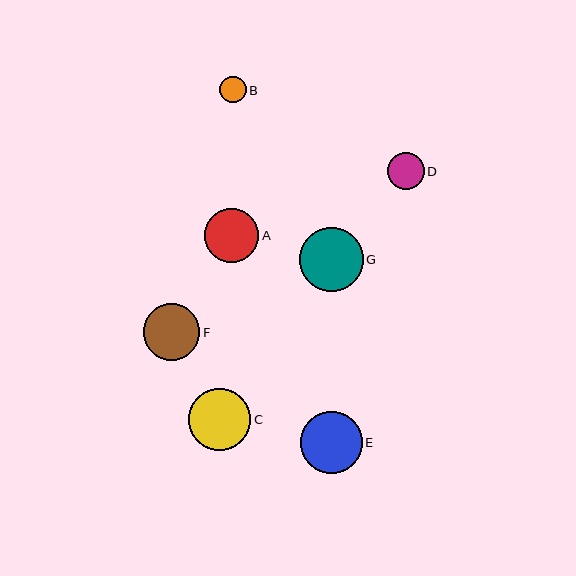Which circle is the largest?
Circle G is the largest with a size of approximately 64 pixels.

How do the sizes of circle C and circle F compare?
Circle C and circle F are approximately the same size.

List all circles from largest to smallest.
From largest to smallest: G, C, E, F, A, D, B.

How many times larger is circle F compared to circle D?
Circle F is approximately 1.5 times the size of circle D.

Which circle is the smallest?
Circle B is the smallest with a size of approximately 26 pixels.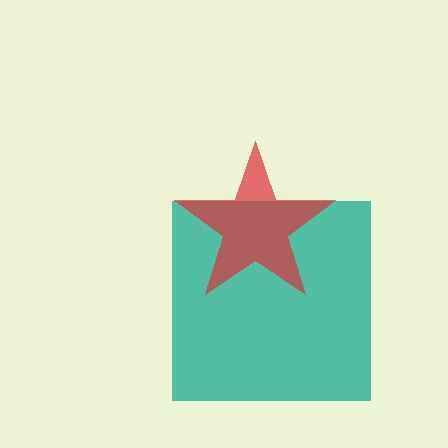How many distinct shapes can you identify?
There are 2 distinct shapes: a teal square, a red star.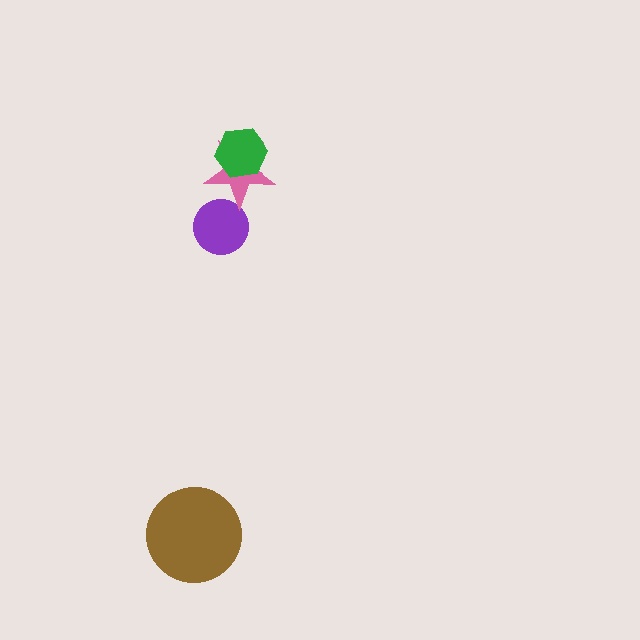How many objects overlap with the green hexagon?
1 object overlaps with the green hexagon.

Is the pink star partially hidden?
Yes, it is partially covered by another shape.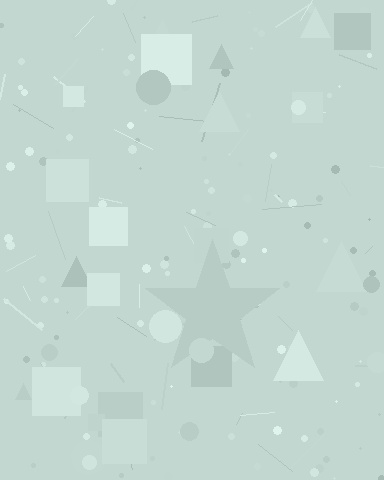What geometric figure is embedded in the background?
A star is embedded in the background.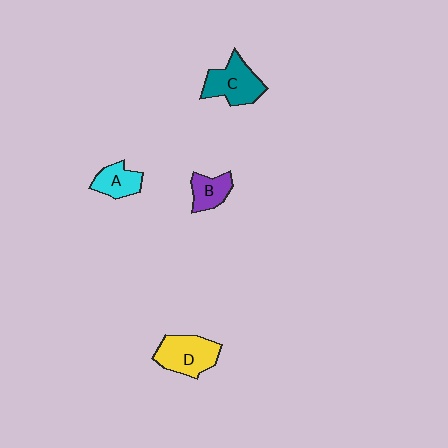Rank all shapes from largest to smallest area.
From largest to smallest: D (yellow), C (teal), A (cyan), B (purple).